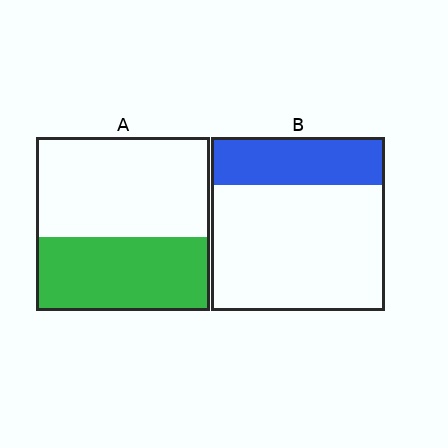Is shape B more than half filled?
No.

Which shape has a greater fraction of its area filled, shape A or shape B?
Shape A.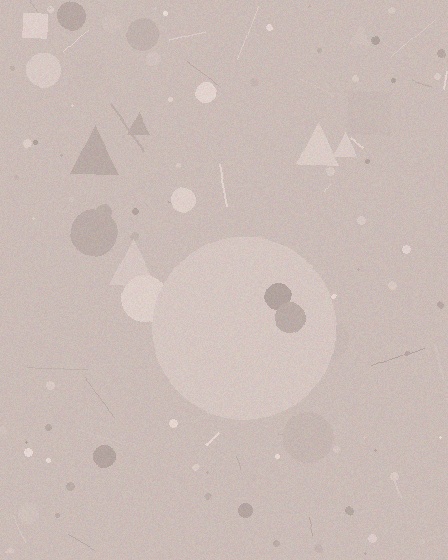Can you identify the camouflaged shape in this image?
The camouflaged shape is a circle.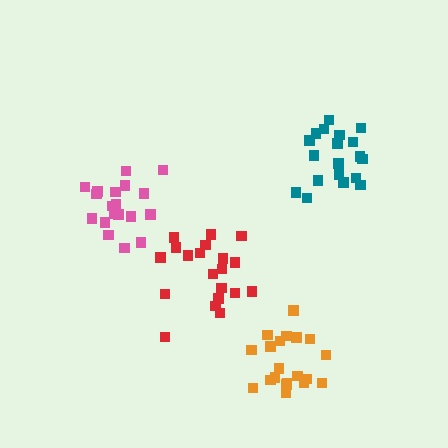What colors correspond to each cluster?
The clusters are colored: orange, pink, red, teal.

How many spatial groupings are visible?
There are 4 spatial groupings.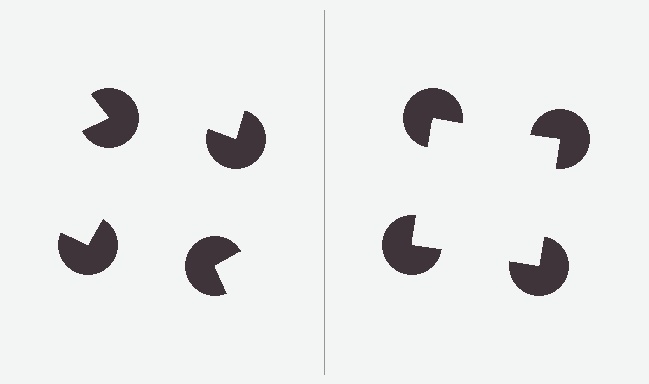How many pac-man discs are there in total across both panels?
8 — 4 on each side.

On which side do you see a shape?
An illusory square appears on the right side. On the left side the wedge cuts are rotated, so no coherent shape forms.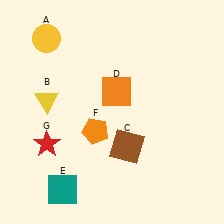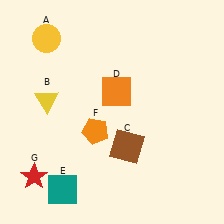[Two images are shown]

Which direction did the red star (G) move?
The red star (G) moved down.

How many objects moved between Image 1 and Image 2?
1 object moved between the two images.